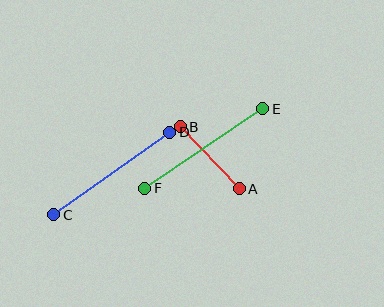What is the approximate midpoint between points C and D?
The midpoint is at approximately (112, 174) pixels.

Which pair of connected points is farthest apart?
Points E and F are farthest apart.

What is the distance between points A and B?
The distance is approximately 86 pixels.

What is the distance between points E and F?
The distance is approximately 142 pixels.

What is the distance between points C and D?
The distance is approximately 142 pixels.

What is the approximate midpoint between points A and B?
The midpoint is at approximately (210, 158) pixels.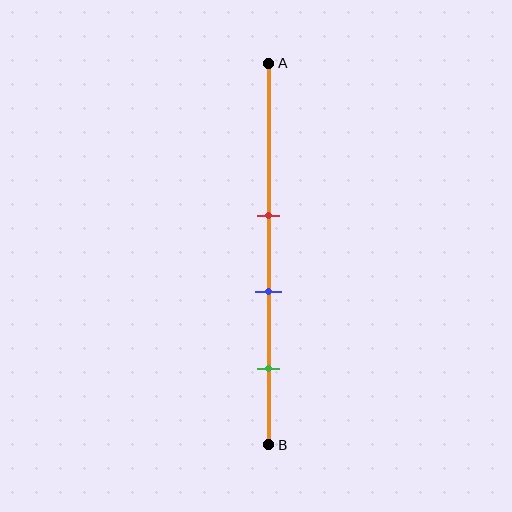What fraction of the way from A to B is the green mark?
The green mark is approximately 80% (0.8) of the way from A to B.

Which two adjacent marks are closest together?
The red and blue marks are the closest adjacent pair.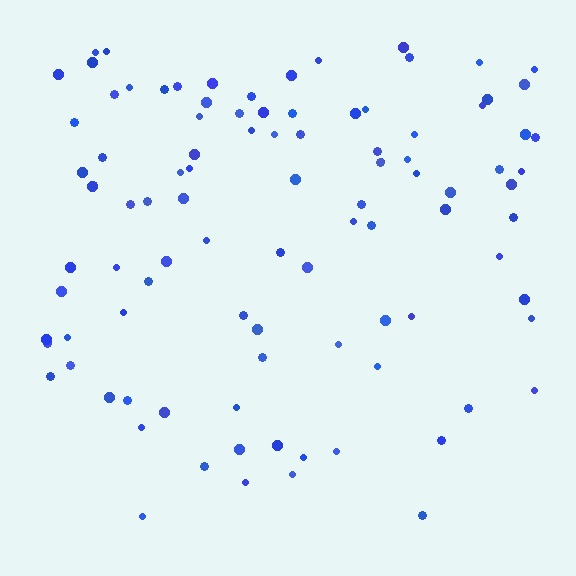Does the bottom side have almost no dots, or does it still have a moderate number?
Still a moderate number, just noticeably fewer than the top.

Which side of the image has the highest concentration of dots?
The top.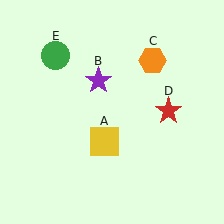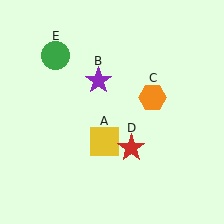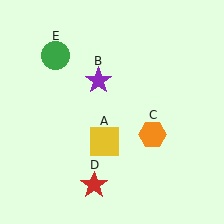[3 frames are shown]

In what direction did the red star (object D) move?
The red star (object D) moved down and to the left.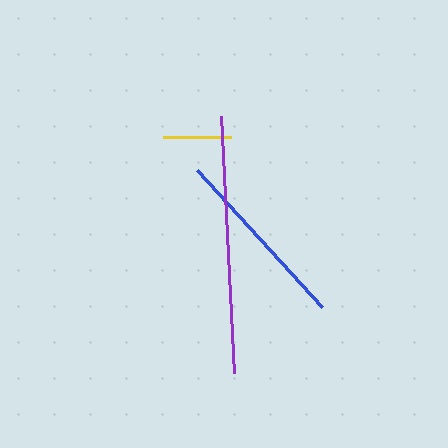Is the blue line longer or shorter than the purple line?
The purple line is longer than the blue line.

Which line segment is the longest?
The purple line is the longest at approximately 257 pixels.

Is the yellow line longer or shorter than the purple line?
The purple line is longer than the yellow line.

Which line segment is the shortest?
The yellow line is the shortest at approximately 68 pixels.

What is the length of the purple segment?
The purple segment is approximately 257 pixels long.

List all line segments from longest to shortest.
From longest to shortest: purple, blue, yellow.